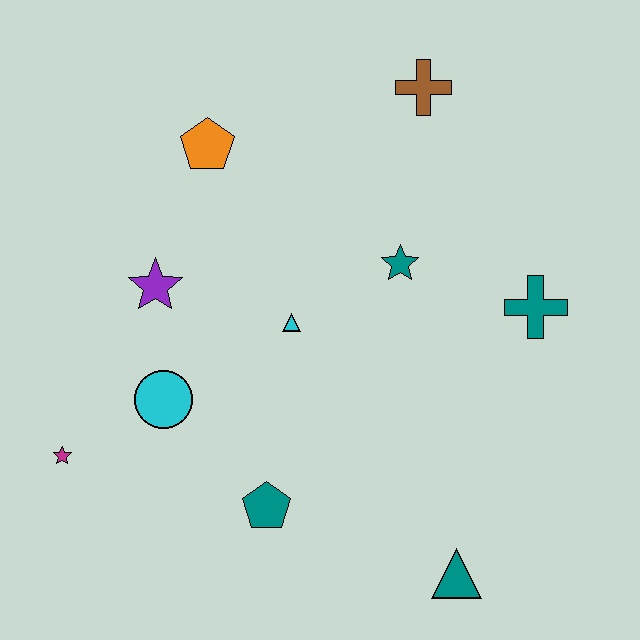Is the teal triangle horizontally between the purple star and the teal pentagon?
No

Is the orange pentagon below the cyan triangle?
No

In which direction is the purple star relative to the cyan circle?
The purple star is above the cyan circle.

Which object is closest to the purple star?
The cyan circle is closest to the purple star.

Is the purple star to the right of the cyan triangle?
No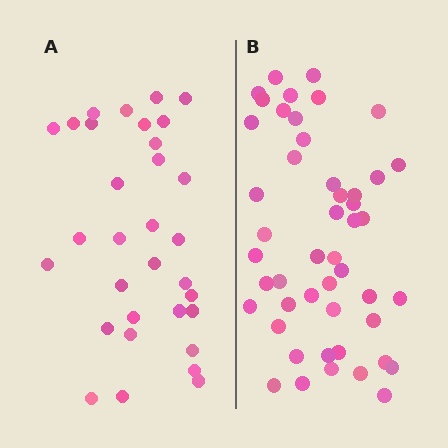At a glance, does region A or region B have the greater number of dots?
Region B (the right region) has more dots.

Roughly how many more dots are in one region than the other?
Region B has approximately 15 more dots than region A.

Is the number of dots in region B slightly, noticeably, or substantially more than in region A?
Region B has substantially more. The ratio is roughly 1.5 to 1.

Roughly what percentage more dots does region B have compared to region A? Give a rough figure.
About 50% more.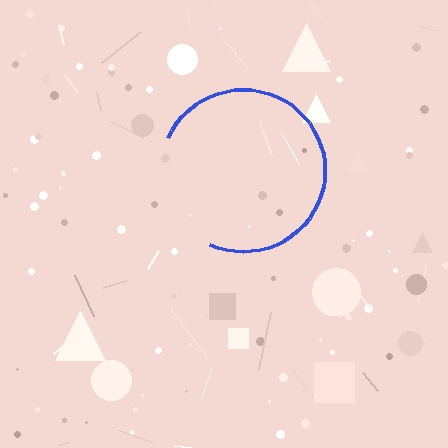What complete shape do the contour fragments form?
The contour fragments form a circle.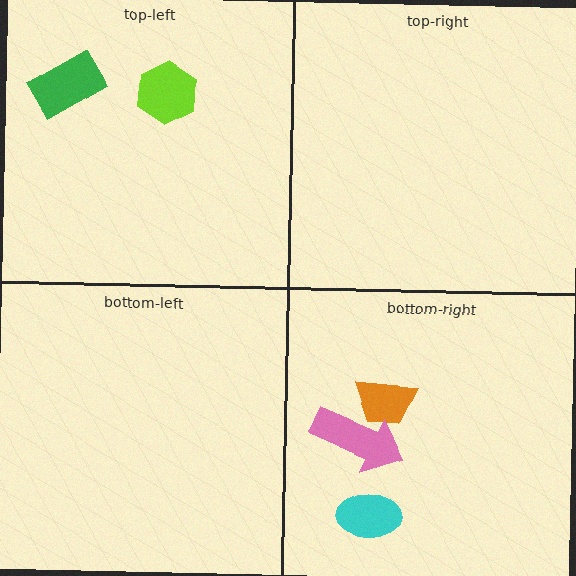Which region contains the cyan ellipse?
The bottom-right region.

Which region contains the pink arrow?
The bottom-right region.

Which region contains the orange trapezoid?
The bottom-right region.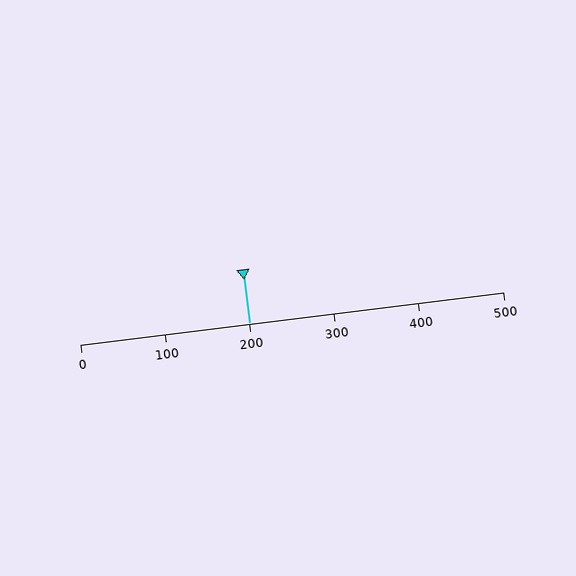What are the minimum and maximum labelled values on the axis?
The axis runs from 0 to 500.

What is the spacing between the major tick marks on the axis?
The major ticks are spaced 100 apart.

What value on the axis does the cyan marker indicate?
The marker indicates approximately 200.